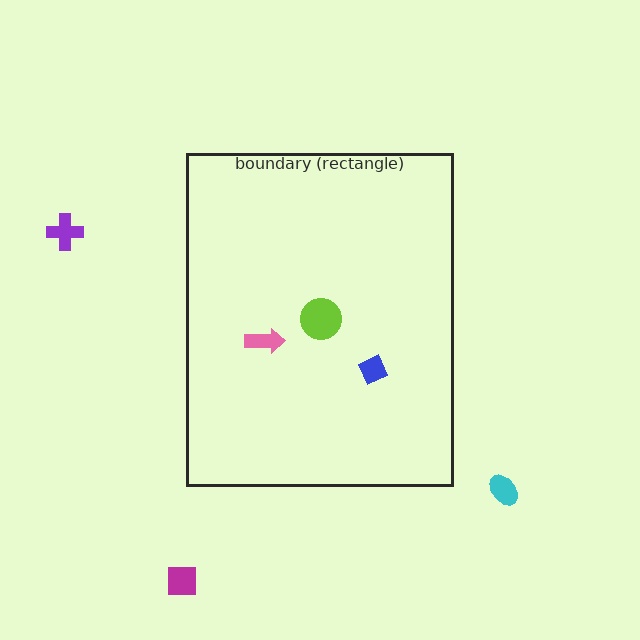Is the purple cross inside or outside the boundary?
Outside.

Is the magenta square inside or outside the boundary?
Outside.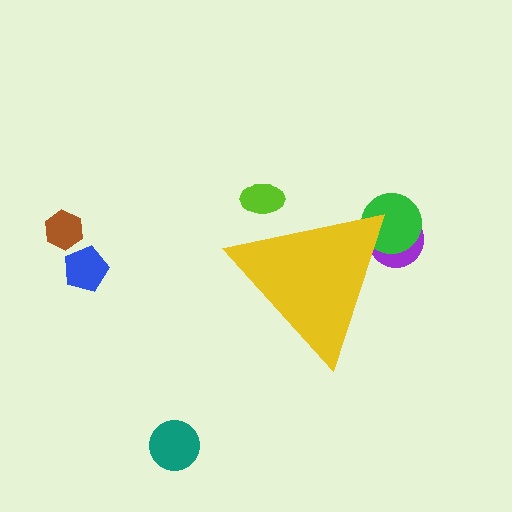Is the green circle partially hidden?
Yes, the green circle is partially hidden behind the yellow triangle.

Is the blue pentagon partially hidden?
No, the blue pentagon is fully visible.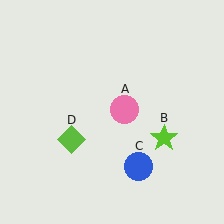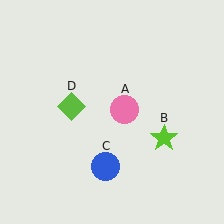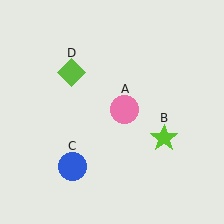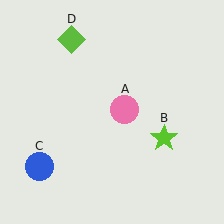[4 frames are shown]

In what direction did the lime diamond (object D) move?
The lime diamond (object D) moved up.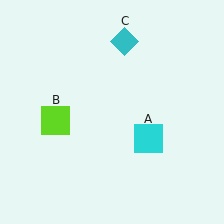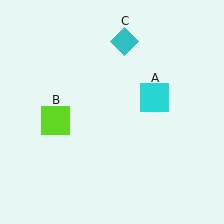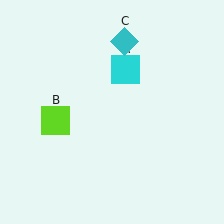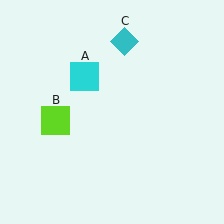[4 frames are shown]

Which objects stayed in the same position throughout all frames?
Lime square (object B) and cyan diamond (object C) remained stationary.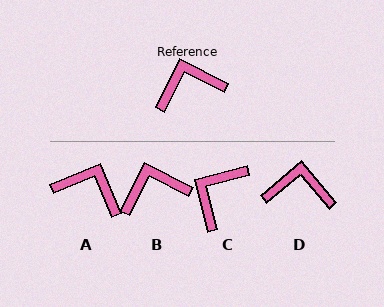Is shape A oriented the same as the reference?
No, it is off by about 41 degrees.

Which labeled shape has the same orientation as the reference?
B.